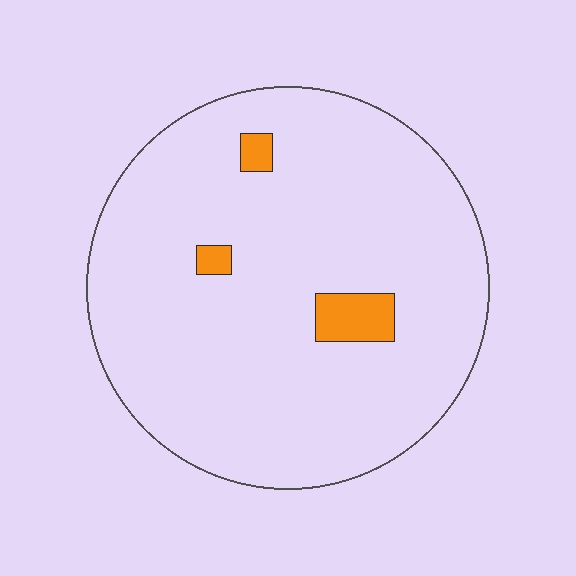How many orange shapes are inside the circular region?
3.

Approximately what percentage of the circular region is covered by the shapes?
Approximately 5%.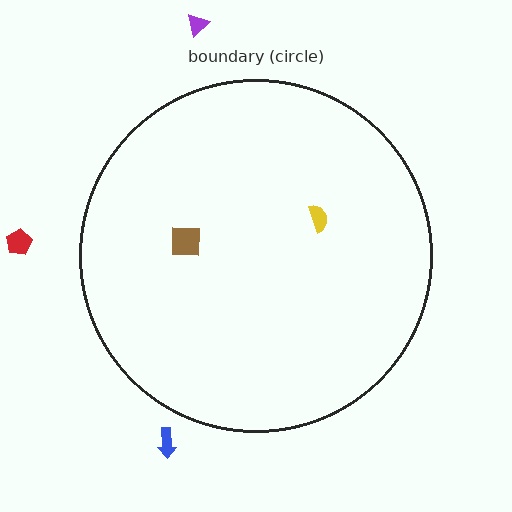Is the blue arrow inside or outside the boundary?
Outside.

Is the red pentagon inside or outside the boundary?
Outside.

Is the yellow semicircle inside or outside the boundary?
Inside.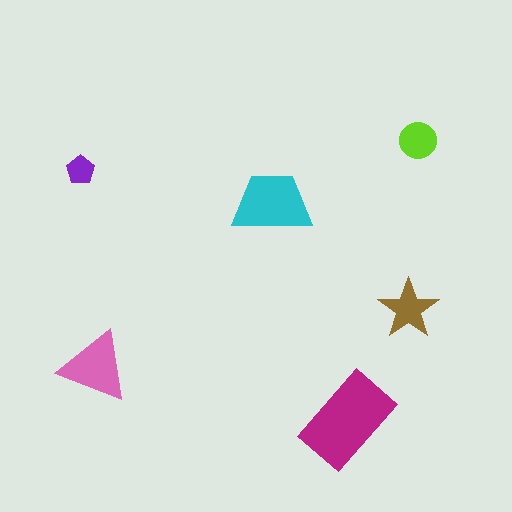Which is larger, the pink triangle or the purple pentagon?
The pink triangle.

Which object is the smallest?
The purple pentagon.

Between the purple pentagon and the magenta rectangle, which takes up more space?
The magenta rectangle.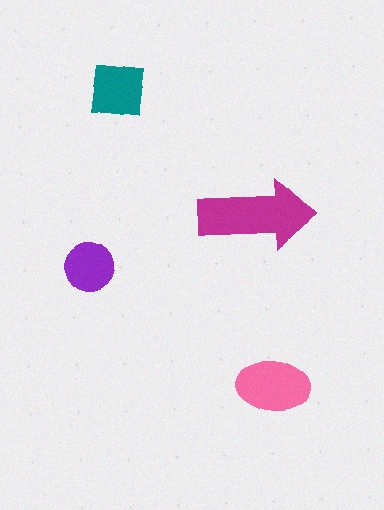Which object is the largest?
The magenta arrow.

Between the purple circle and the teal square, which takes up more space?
The teal square.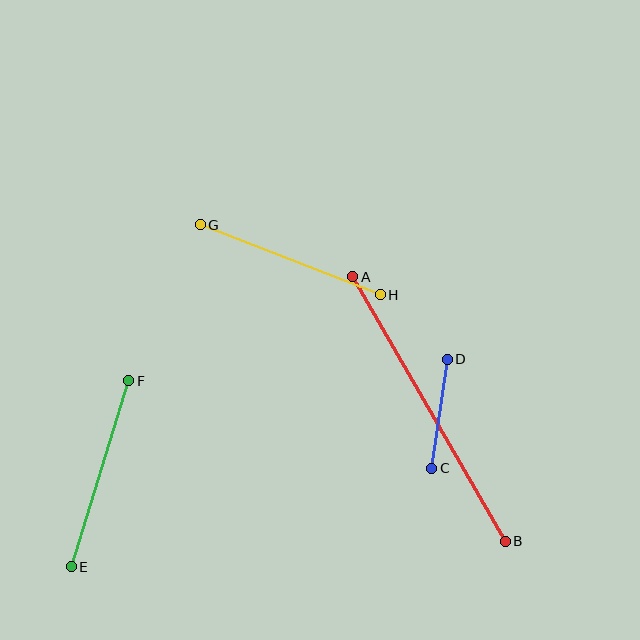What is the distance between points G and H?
The distance is approximately 193 pixels.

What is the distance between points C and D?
The distance is approximately 110 pixels.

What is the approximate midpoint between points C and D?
The midpoint is at approximately (440, 414) pixels.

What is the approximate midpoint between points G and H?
The midpoint is at approximately (290, 260) pixels.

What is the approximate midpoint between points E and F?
The midpoint is at approximately (100, 474) pixels.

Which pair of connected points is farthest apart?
Points A and B are farthest apart.